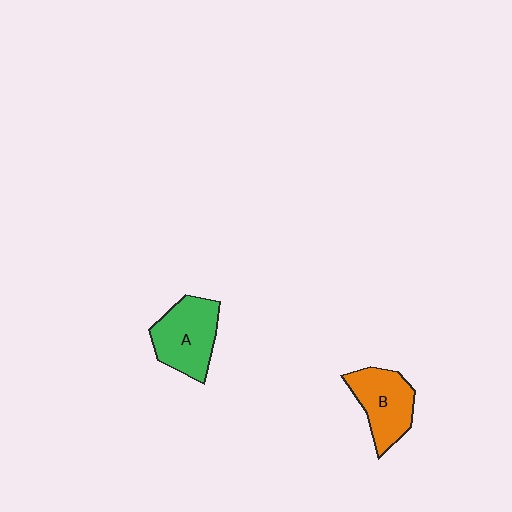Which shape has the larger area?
Shape A (green).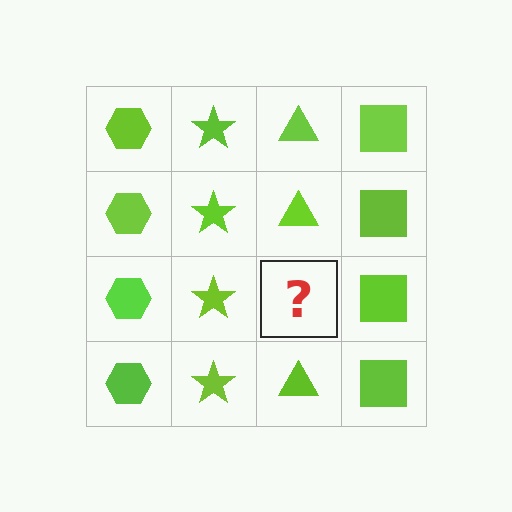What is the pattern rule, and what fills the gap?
The rule is that each column has a consistent shape. The gap should be filled with a lime triangle.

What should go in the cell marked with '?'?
The missing cell should contain a lime triangle.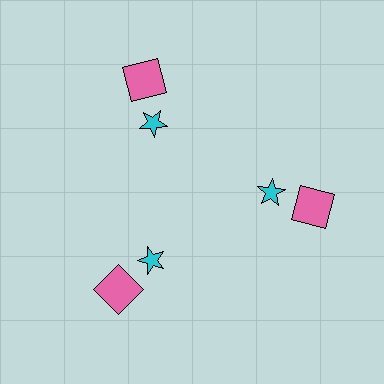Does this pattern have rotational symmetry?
Yes, this pattern has 3-fold rotational symmetry. It looks the same after rotating 120 degrees around the center.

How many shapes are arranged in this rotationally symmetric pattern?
There are 6 shapes, arranged in 3 groups of 2.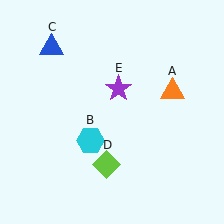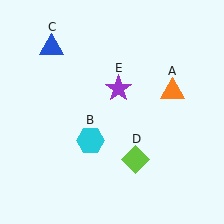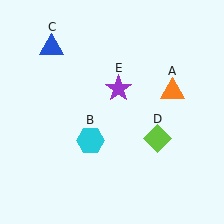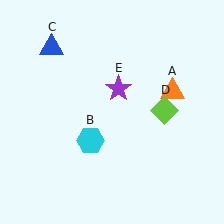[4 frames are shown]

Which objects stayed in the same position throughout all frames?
Orange triangle (object A) and cyan hexagon (object B) and blue triangle (object C) and purple star (object E) remained stationary.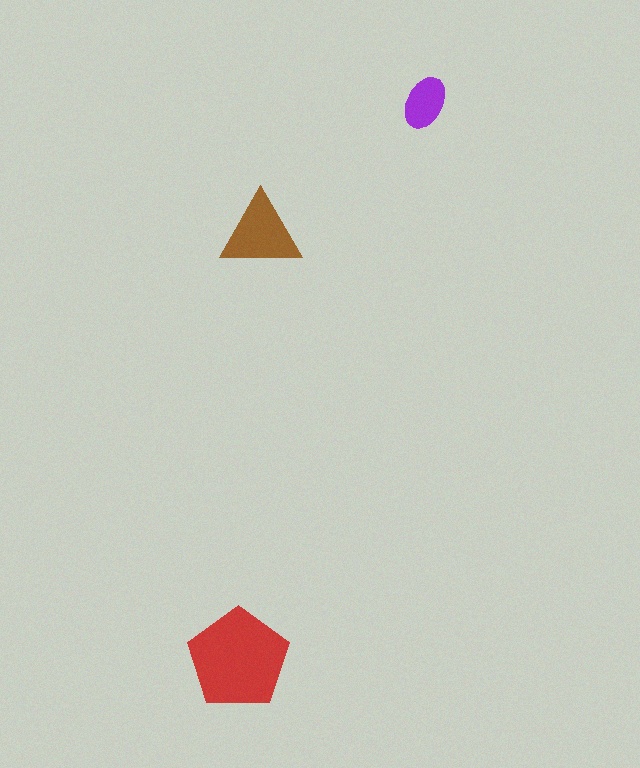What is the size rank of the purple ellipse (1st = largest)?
3rd.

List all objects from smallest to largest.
The purple ellipse, the brown triangle, the red pentagon.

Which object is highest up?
The purple ellipse is topmost.